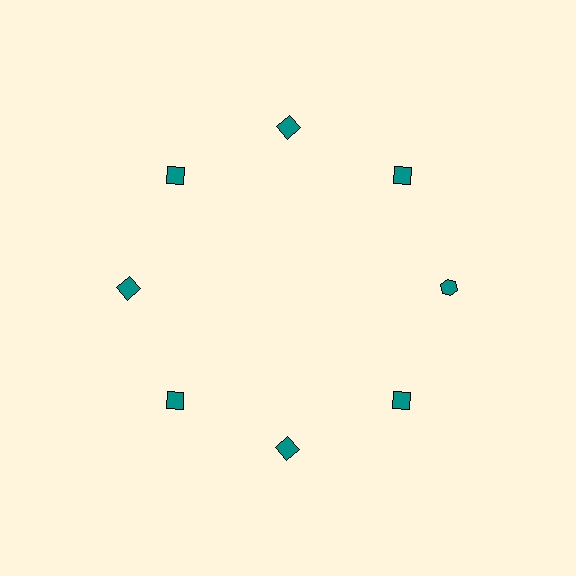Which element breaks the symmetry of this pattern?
The teal hexagon at roughly the 3 o'clock position breaks the symmetry. All other shapes are teal squares.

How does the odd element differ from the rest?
It has a different shape: hexagon instead of square.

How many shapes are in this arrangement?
There are 8 shapes arranged in a ring pattern.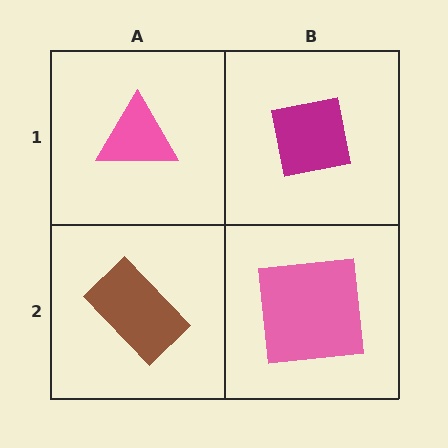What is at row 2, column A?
A brown rectangle.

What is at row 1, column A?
A pink triangle.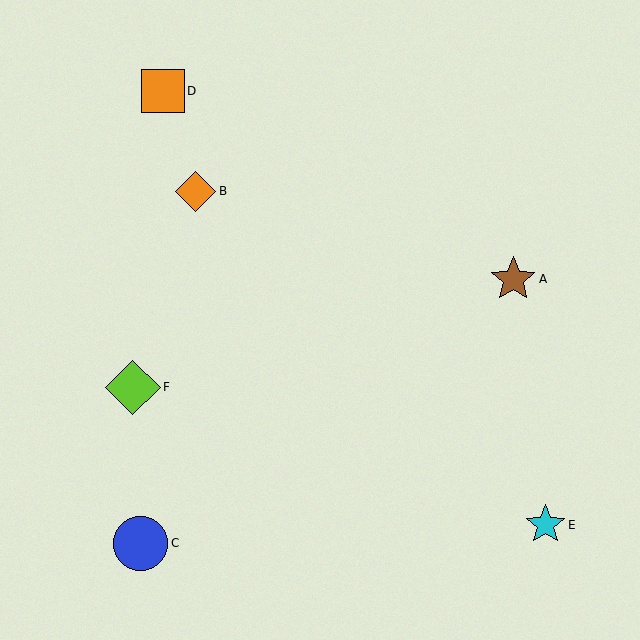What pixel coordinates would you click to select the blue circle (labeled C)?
Click at (141, 543) to select the blue circle C.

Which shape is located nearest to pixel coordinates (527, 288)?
The brown star (labeled A) at (513, 279) is nearest to that location.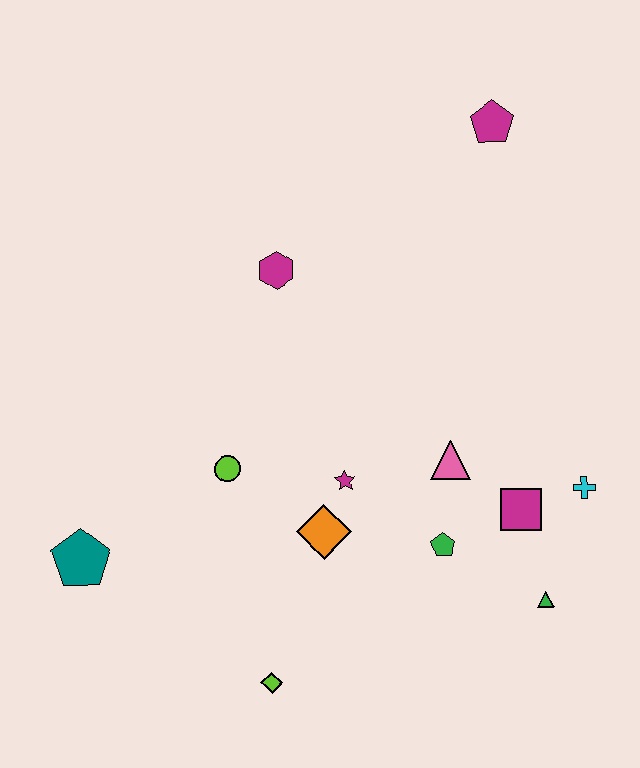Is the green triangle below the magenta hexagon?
Yes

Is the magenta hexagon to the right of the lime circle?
Yes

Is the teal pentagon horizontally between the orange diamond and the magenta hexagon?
No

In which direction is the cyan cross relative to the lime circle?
The cyan cross is to the right of the lime circle.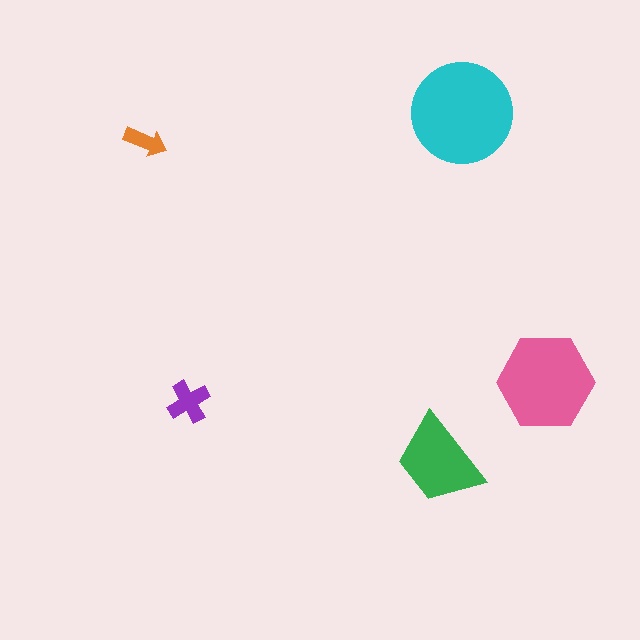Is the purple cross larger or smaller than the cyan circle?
Smaller.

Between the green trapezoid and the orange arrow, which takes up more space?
The green trapezoid.